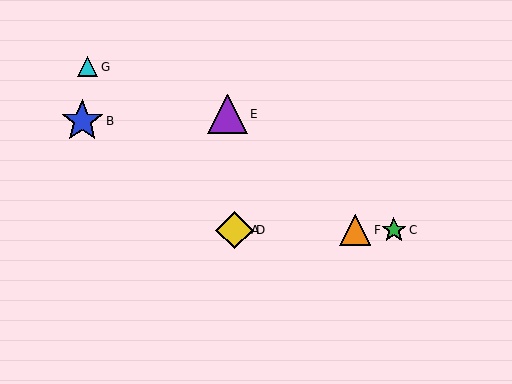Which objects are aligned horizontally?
Objects A, C, D, F are aligned horizontally.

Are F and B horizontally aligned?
No, F is at y≈230 and B is at y≈121.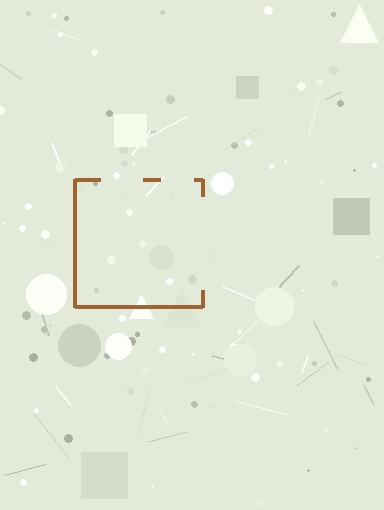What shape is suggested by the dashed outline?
The dashed outline suggests a square.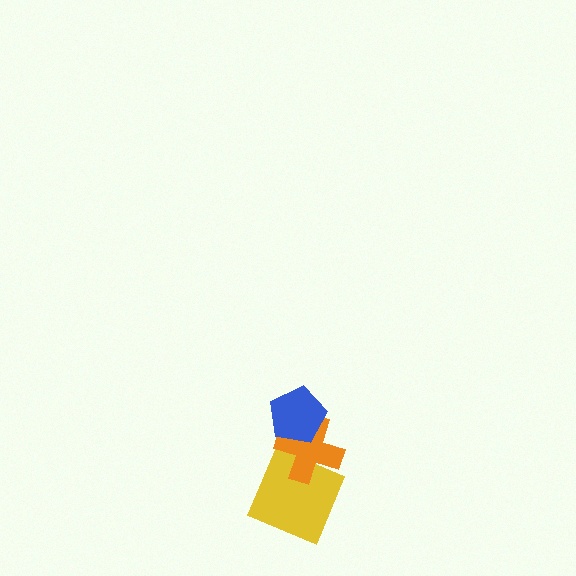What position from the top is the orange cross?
The orange cross is 2nd from the top.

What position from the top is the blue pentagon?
The blue pentagon is 1st from the top.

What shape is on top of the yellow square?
The orange cross is on top of the yellow square.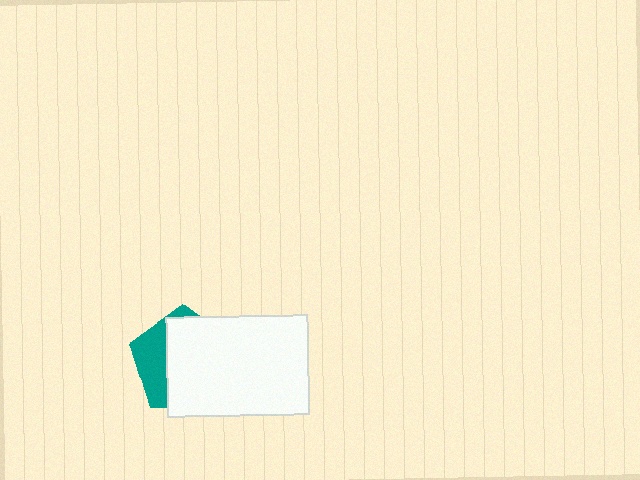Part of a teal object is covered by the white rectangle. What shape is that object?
It is a pentagon.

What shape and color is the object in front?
The object in front is a white rectangle.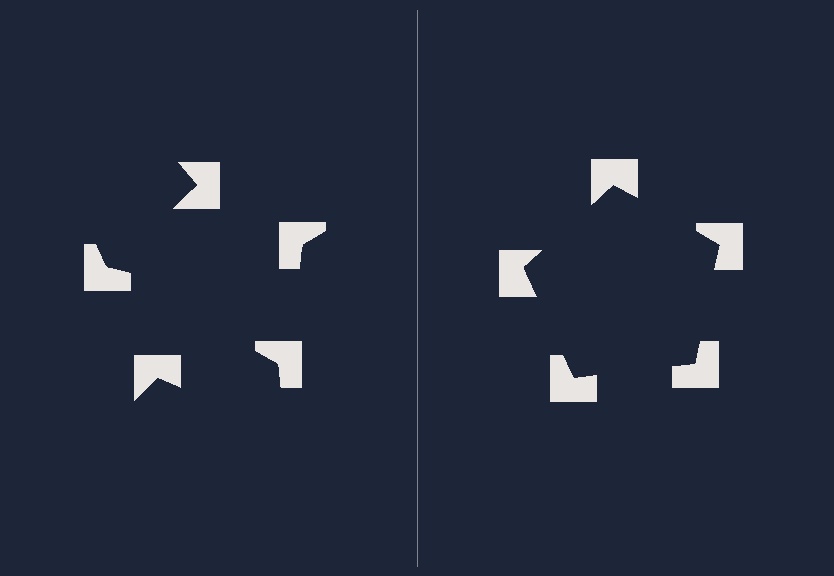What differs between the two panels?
The notched squares are positioned identically on both sides; only the wedge orientations differ. On the right they align to a pentagon; on the left they are misaligned.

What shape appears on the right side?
An illusory pentagon.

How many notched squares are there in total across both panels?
10 — 5 on each side.